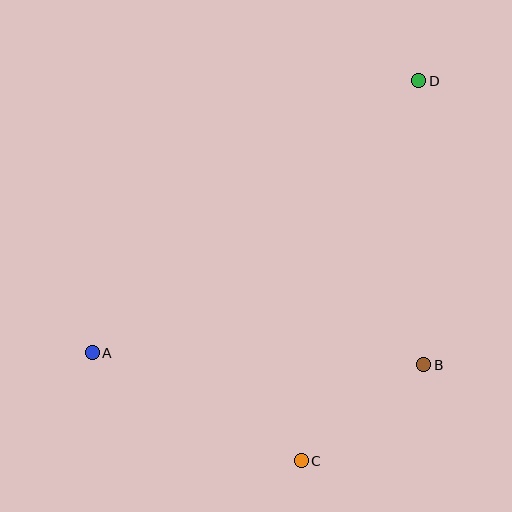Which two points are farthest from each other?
Points A and D are farthest from each other.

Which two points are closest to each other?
Points B and C are closest to each other.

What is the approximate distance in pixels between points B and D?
The distance between B and D is approximately 284 pixels.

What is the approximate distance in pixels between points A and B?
The distance between A and B is approximately 332 pixels.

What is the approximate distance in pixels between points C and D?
The distance between C and D is approximately 398 pixels.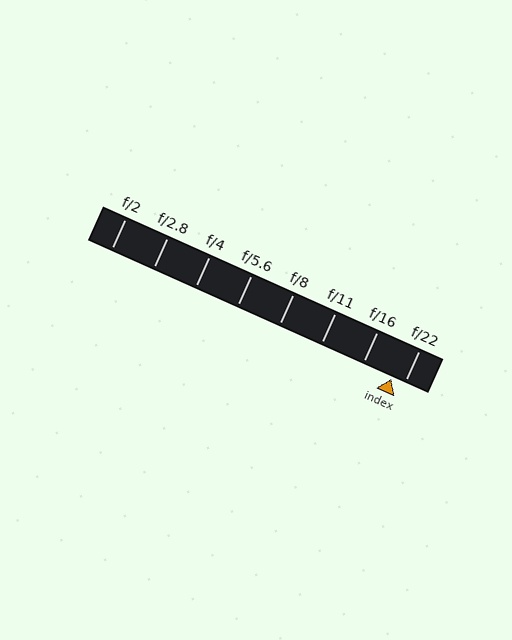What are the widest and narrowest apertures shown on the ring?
The widest aperture shown is f/2 and the narrowest is f/22.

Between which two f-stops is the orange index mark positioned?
The index mark is between f/16 and f/22.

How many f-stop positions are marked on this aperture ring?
There are 8 f-stop positions marked.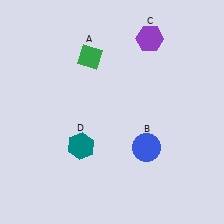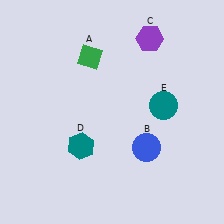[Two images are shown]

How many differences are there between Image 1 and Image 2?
There is 1 difference between the two images.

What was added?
A teal circle (E) was added in Image 2.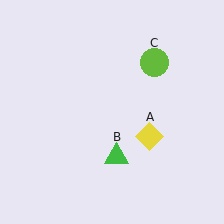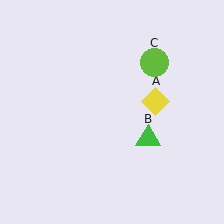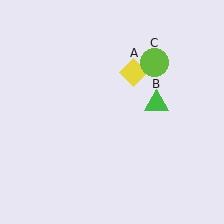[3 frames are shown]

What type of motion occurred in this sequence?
The yellow diamond (object A), green triangle (object B) rotated counterclockwise around the center of the scene.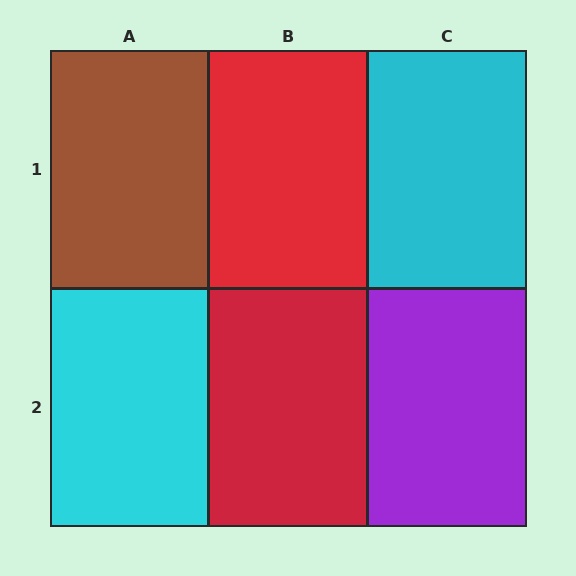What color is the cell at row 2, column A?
Cyan.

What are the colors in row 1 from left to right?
Brown, red, cyan.